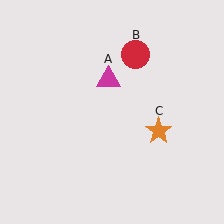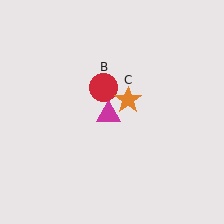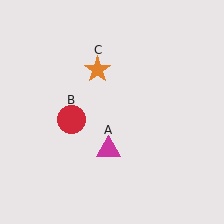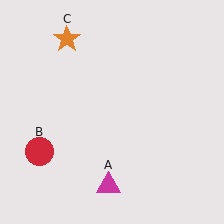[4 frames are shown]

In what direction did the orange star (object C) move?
The orange star (object C) moved up and to the left.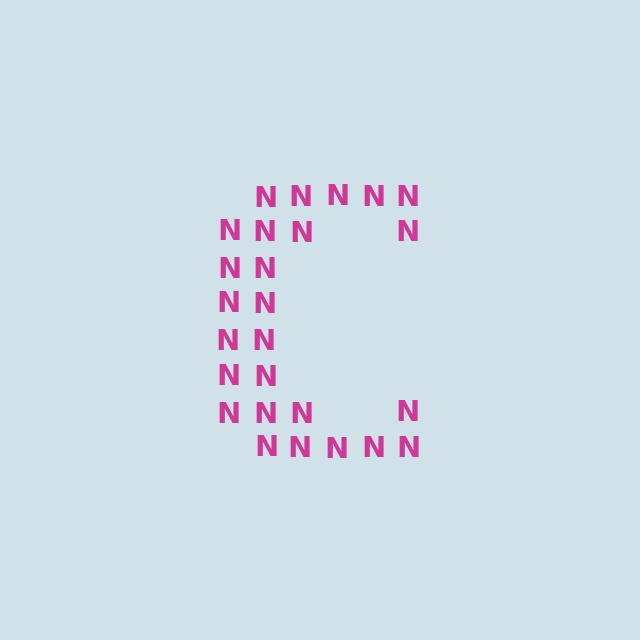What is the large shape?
The large shape is the letter C.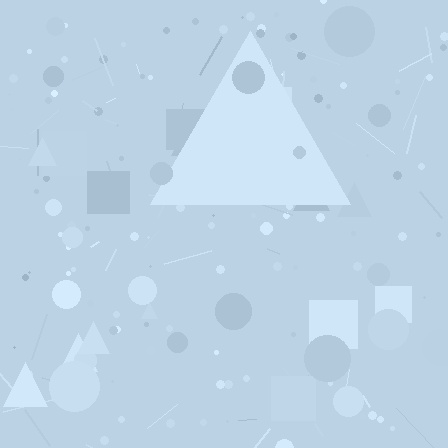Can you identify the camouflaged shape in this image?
The camouflaged shape is a triangle.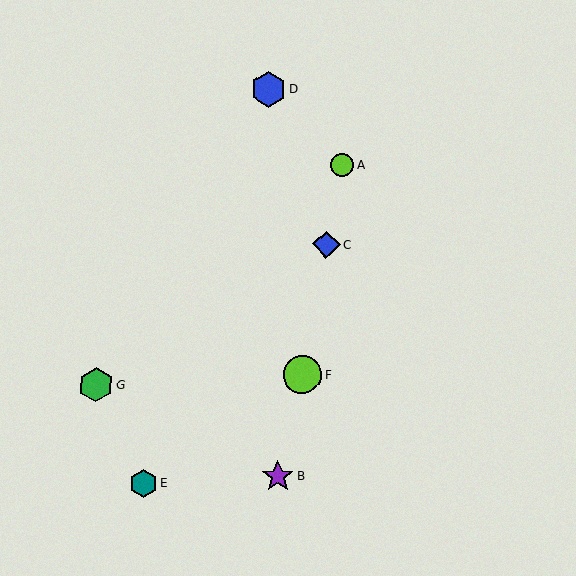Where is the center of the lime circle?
The center of the lime circle is at (302, 375).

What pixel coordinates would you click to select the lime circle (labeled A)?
Click at (342, 164) to select the lime circle A.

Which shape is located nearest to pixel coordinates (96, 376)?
The green hexagon (labeled G) at (96, 385) is nearest to that location.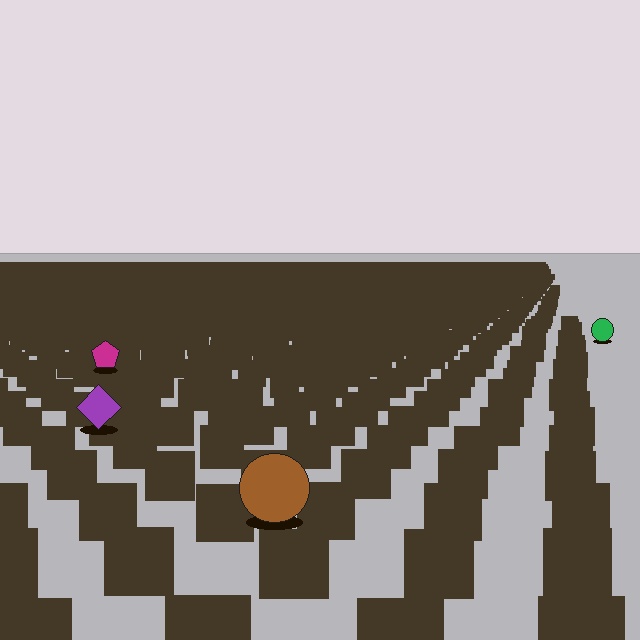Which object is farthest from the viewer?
The green circle is farthest from the viewer. It appears smaller and the ground texture around it is denser.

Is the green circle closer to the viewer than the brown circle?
No. The brown circle is closer — you can tell from the texture gradient: the ground texture is coarser near it.